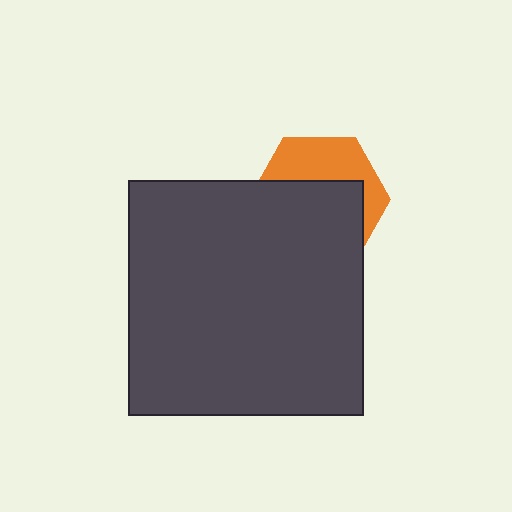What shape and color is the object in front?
The object in front is a dark gray square.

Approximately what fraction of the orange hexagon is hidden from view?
Roughly 61% of the orange hexagon is hidden behind the dark gray square.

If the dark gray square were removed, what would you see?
You would see the complete orange hexagon.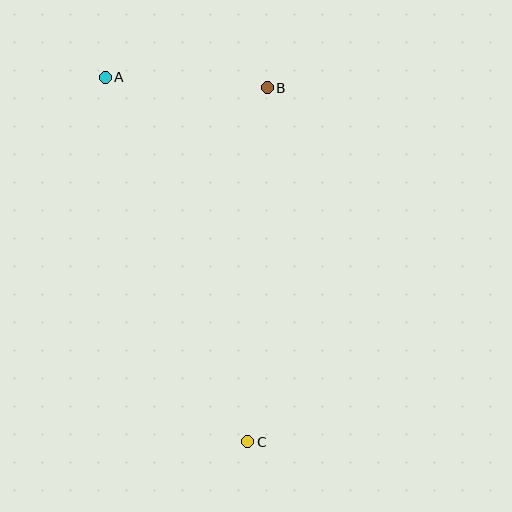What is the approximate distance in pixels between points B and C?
The distance between B and C is approximately 354 pixels.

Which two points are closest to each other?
Points A and B are closest to each other.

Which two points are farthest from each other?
Points A and C are farthest from each other.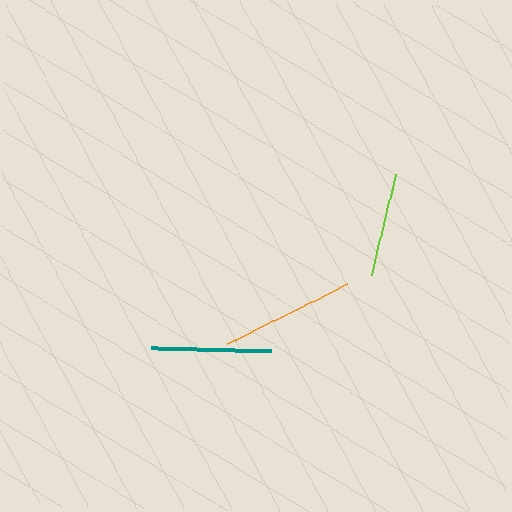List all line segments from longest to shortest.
From longest to shortest: orange, teal, lime.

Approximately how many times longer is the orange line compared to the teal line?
The orange line is approximately 1.1 times the length of the teal line.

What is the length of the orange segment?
The orange segment is approximately 134 pixels long.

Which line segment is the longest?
The orange line is the longest at approximately 134 pixels.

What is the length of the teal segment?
The teal segment is approximately 120 pixels long.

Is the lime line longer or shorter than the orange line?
The orange line is longer than the lime line.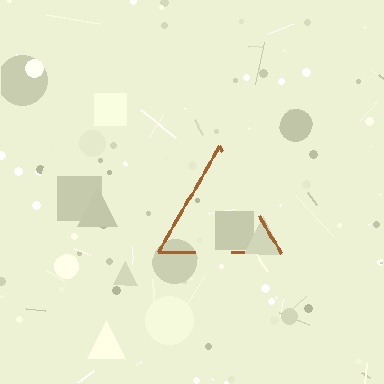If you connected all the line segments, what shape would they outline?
They would outline a triangle.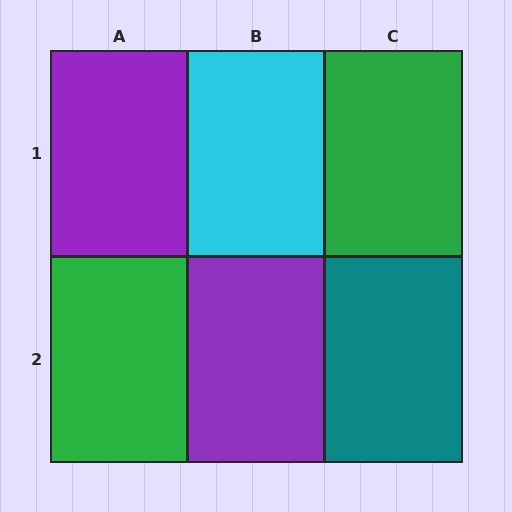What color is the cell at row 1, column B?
Cyan.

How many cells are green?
2 cells are green.